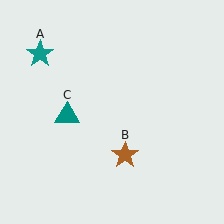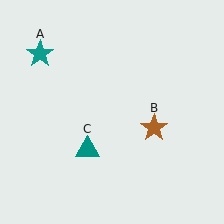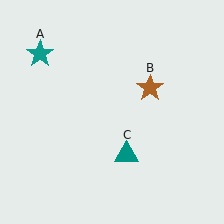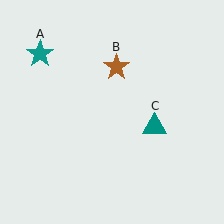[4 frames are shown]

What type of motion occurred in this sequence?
The brown star (object B), teal triangle (object C) rotated counterclockwise around the center of the scene.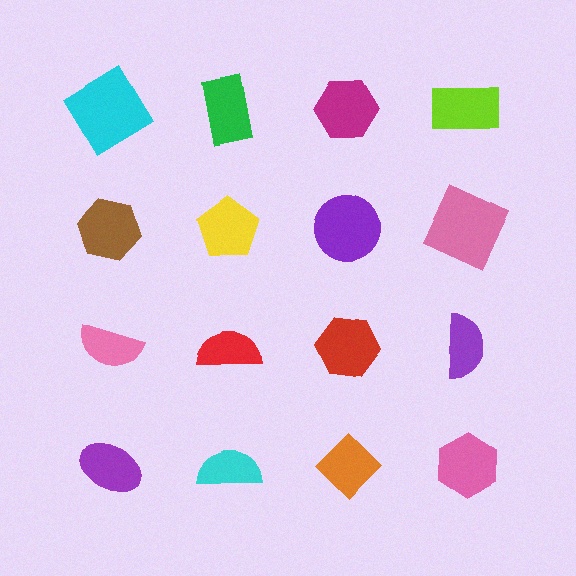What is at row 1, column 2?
A green rectangle.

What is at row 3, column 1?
A pink semicircle.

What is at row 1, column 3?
A magenta hexagon.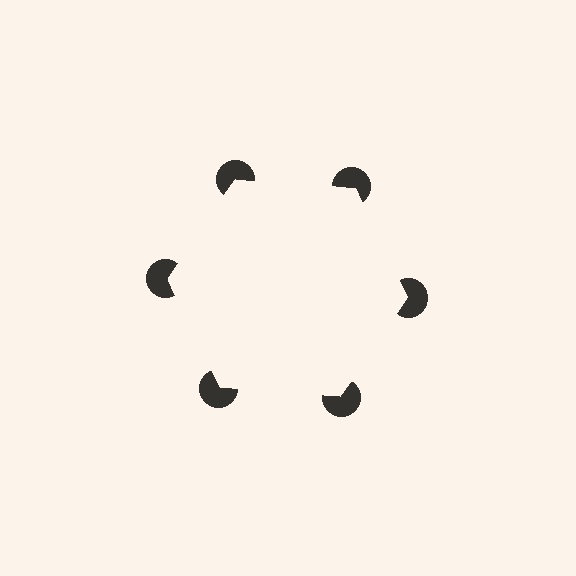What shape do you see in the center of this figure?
An illusory hexagon — its edges are inferred from the aligned wedge cuts in the pac-man discs, not physically drawn.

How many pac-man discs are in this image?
There are 6 — one at each vertex of the illusory hexagon.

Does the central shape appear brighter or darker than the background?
It typically appears slightly brighter than the background, even though no actual brightness change is drawn.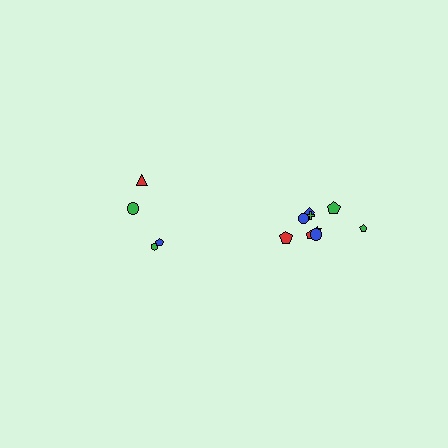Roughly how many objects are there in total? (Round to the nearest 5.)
Roughly 15 objects in total.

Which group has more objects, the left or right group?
The right group.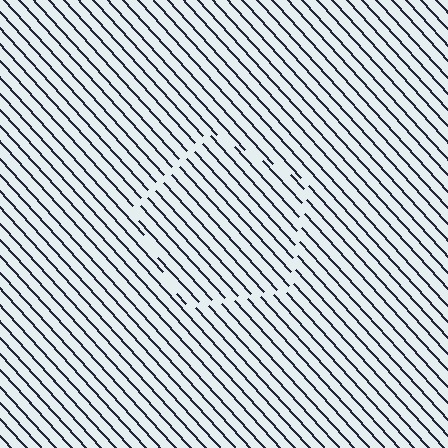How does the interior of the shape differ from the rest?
The interior of the shape contains the same grating, shifted by half a period — the contour is defined by the phase discontinuity where line-ends from the inner and outer gratings abut.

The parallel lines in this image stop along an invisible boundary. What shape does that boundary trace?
An illusory pentagon. The interior of the shape contains the same grating, shifted by half a period — the contour is defined by the phase discontinuity where line-ends from the inner and outer gratings abut.